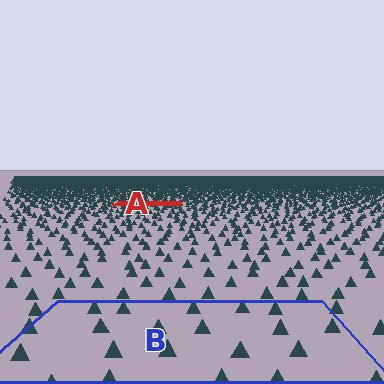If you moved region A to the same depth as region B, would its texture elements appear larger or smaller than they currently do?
They would appear larger. At a closer depth, the same texture elements are projected at a bigger on-screen size.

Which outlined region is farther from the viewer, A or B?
Region A is farther from the viewer — the texture elements inside it appear smaller and more densely packed.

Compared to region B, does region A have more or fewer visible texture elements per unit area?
Region A has more texture elements per unit area — they are packed more densely because it is farther away.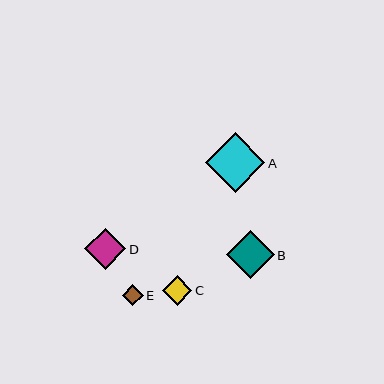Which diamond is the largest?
Diamond A is the largest with a size of approximately 59 pixels.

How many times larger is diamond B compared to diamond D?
Diamond B is approximately 1.2 times the size of diamond D.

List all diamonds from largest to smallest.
From largest to smallest: A, B, D, C, E.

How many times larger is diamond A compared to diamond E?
Diamond A is approximately 2.9 times the size of diamond E.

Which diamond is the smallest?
Diamond E is the smallest with a size of approximately 21 pixels.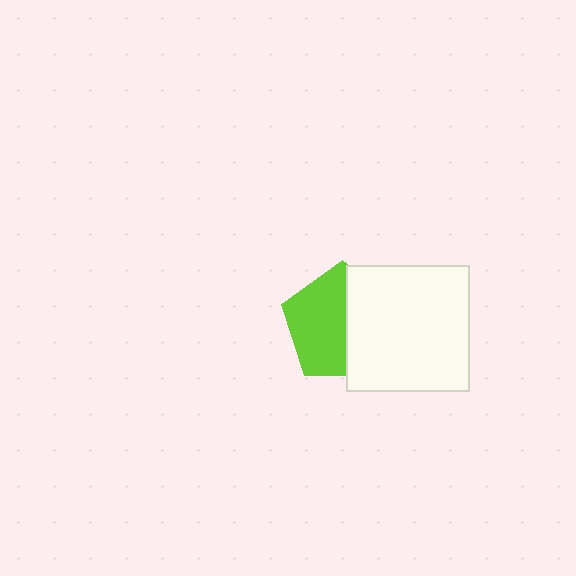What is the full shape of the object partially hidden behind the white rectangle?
The partially hidden object is a lime pentagon.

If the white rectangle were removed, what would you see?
You would see the complete lime pentagon.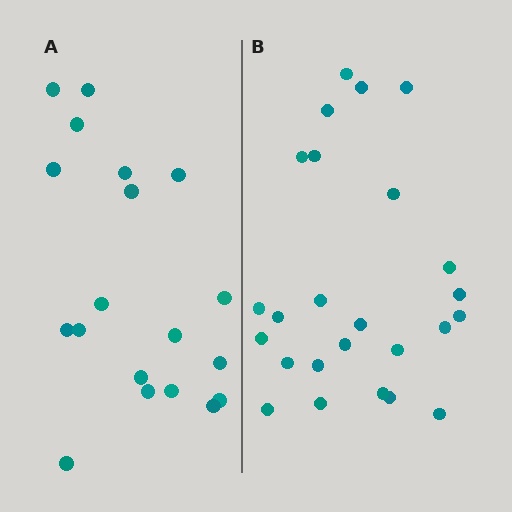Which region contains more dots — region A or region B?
Region B (the right region) has more dots.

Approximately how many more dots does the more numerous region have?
Region B has about 6 more dots than region A.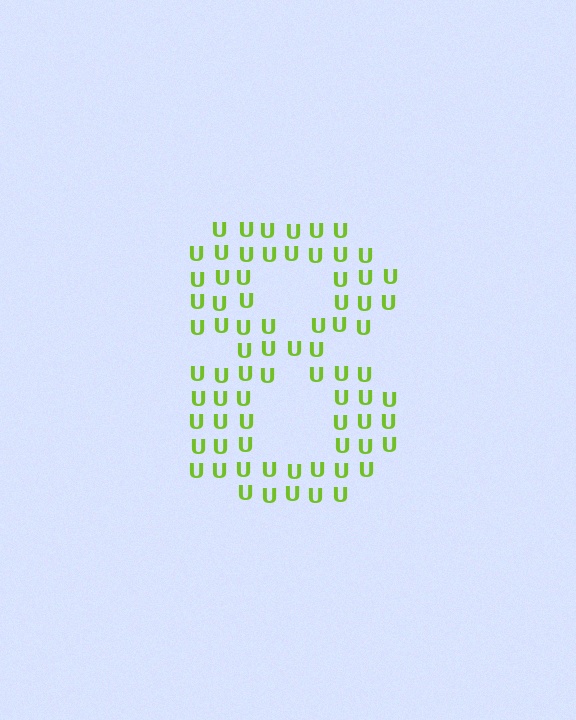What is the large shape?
The large shape is the digit 8.